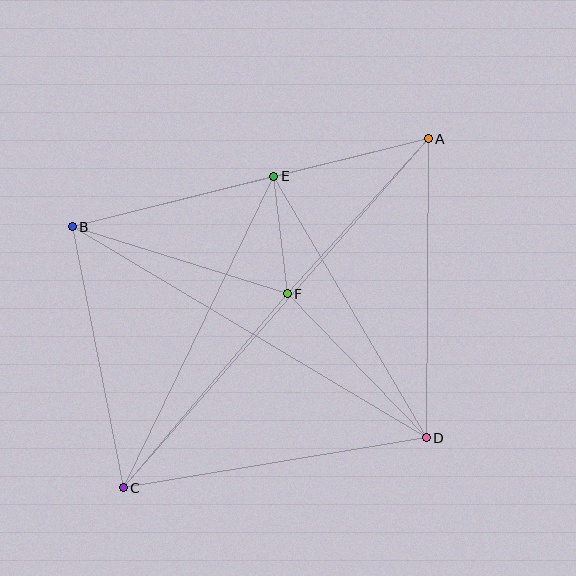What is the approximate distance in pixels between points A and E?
The distance between A and E is approximately 159 pixels.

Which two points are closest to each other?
Points E and F are closest to each other.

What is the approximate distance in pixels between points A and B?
The distance between A and B is approximately 366 pixels.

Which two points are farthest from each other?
Points A and C are farthest from each other.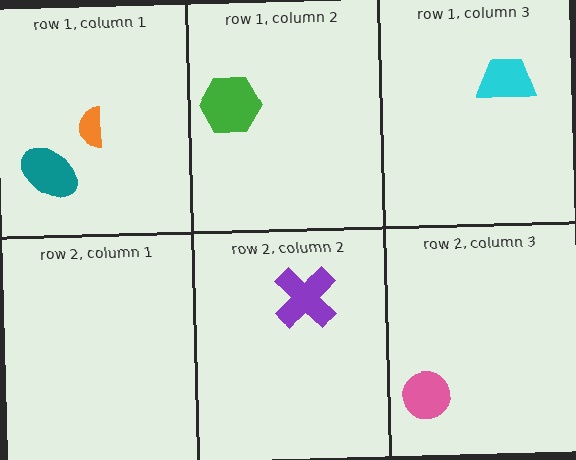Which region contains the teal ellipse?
The row 1, column 1 region.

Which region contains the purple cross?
The row 2, column 2 region.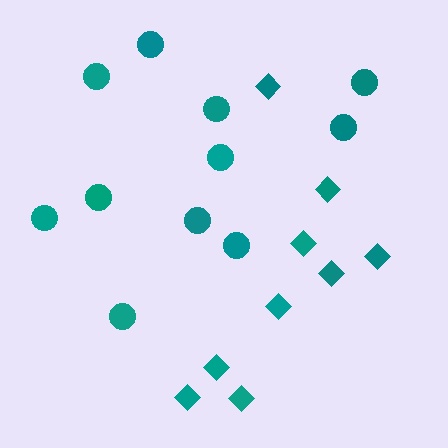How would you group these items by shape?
There are 2 groups: one group of circles (11) and one group of diamonds (9).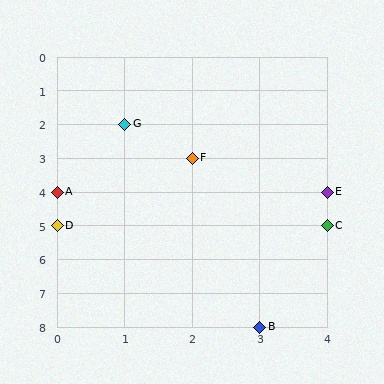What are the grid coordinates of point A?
Point A is at grid coordinates (0, 4).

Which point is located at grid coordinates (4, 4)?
Point E is at (4, 4).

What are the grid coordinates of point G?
Point G is at grid coordinates (1, 2).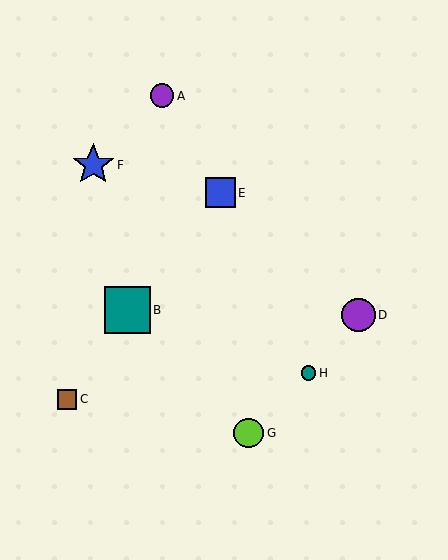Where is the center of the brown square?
The center of the brown square is at (67, 399).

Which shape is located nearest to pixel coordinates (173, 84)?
The purple circle (labeled A) at (162, 96) is nearest to that location.